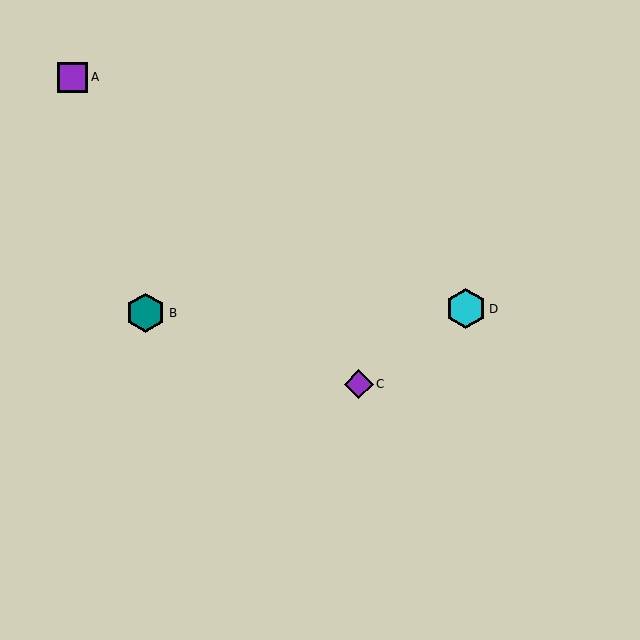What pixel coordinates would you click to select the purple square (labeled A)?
Click at (73, 77) to select the purple square A.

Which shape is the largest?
The cyan hexagon (labeled D) is the largest.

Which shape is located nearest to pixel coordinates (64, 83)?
The purple square (labeled A) at (73, 77) is nearest to that location.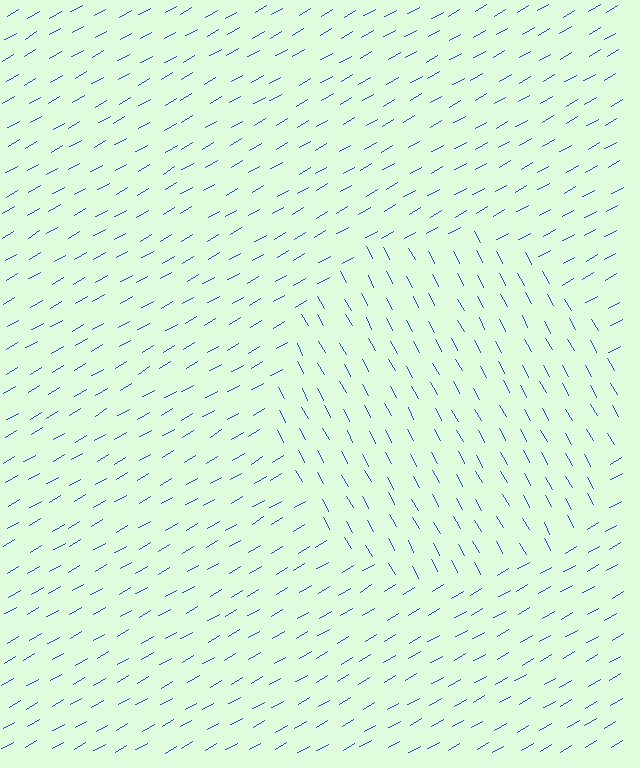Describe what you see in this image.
The image is filled with small blue line segments. A circle region in the image has lines oriented differently from the surrounding lines, creating a visible texture boundary.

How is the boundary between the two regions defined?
The boundary is defined purely by a change in line orientation (approximately 88 degrees difference). All lines are the same color and thickness.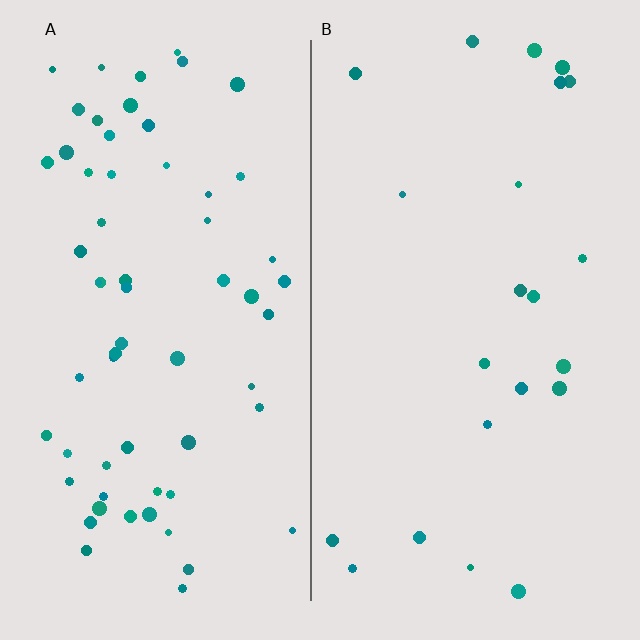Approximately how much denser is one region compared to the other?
Approximately 2.8× — region A over region B.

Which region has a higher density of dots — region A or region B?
A (the left).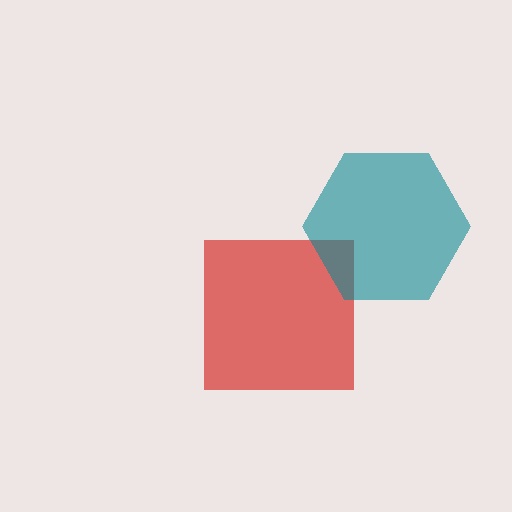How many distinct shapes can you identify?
There are 2 distinct shapes: a red square, a teal hexagon.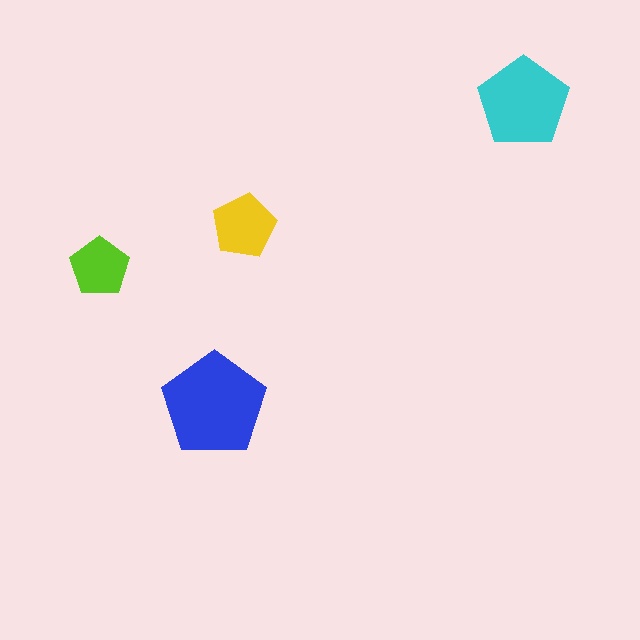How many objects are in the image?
There are 4 objects in the image.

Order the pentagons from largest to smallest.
the blue one, the cyan one, the yellow one, the lime one.